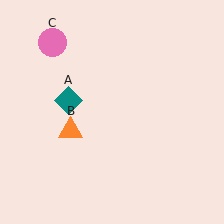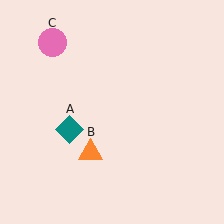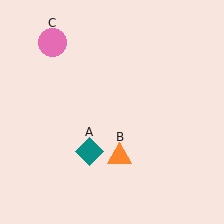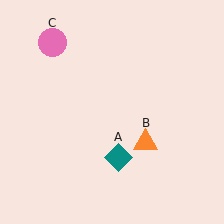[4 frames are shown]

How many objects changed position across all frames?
2 objects changed position: teal diamond (object A), orange triangle (object B).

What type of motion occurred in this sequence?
The teal diamond (object A), orange triangle (object B) rotated counterclockwise around the center of the scene.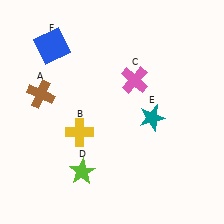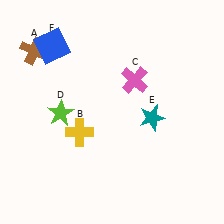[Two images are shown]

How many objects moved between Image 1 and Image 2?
2 objects moved between the two images.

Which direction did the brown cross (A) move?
The brown cross (A) moved up.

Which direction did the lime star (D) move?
The lime star (D) moved up.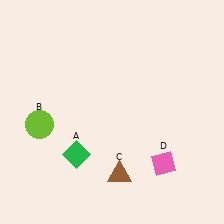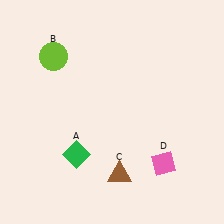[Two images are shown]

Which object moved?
The lime circle (B) moved up.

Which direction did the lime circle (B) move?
The lime circle (B) moved up.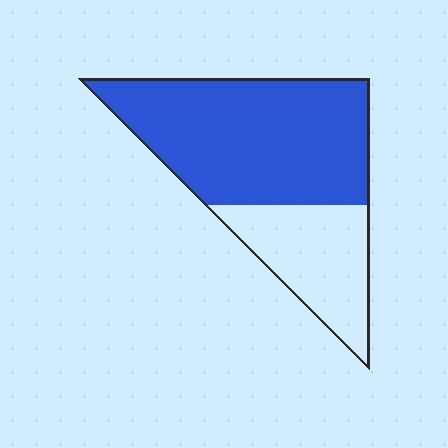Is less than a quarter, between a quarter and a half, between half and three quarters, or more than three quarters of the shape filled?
Between half and three quarters.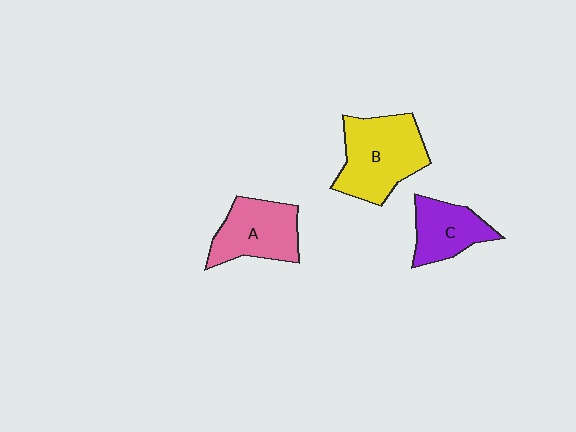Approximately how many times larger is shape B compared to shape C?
Approximately 1.6 times.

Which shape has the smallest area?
Shape C (purple).